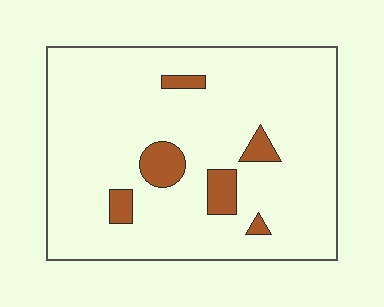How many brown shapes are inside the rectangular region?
6.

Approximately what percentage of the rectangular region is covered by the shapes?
Approximately 10%.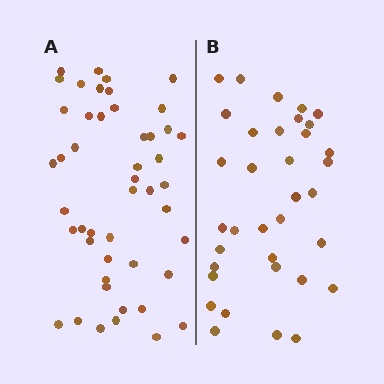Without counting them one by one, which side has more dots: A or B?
Region A (the left region) has more dots.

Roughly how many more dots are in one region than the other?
Region A has roughly 12 or so more dots than region B.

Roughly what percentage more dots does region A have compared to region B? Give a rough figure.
About 35% more.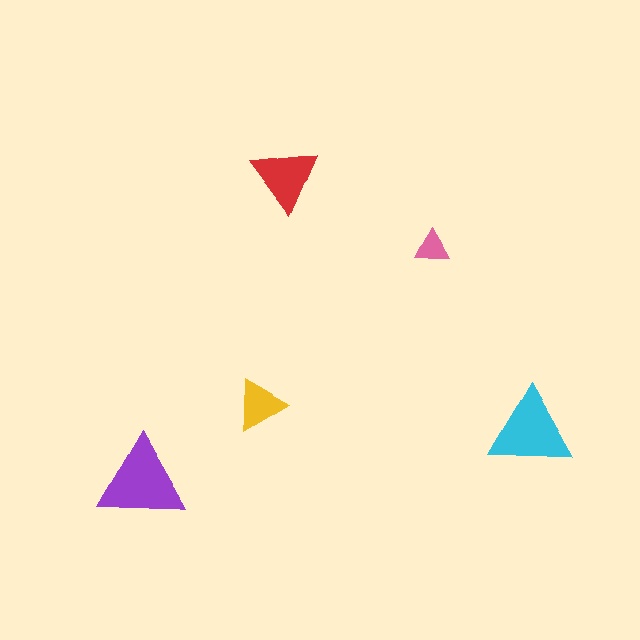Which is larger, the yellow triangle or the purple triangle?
The purple one.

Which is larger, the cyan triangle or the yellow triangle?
The cyan one.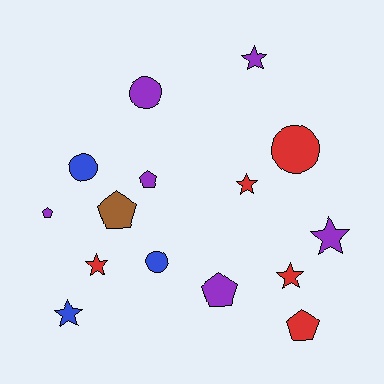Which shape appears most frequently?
Star, with 6 objects.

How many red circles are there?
There is 1 red circle.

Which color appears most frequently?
Purple, with 6 objects.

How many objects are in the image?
There are 15 objects.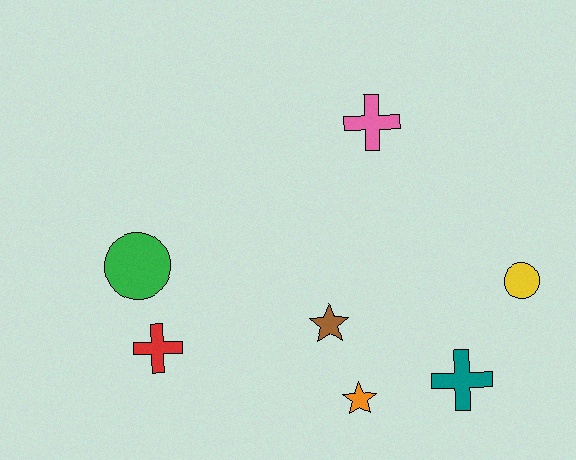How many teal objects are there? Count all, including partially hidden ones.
There is 1 teal object.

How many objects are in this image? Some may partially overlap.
There are 7 objects.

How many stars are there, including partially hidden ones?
There are 2 stars.